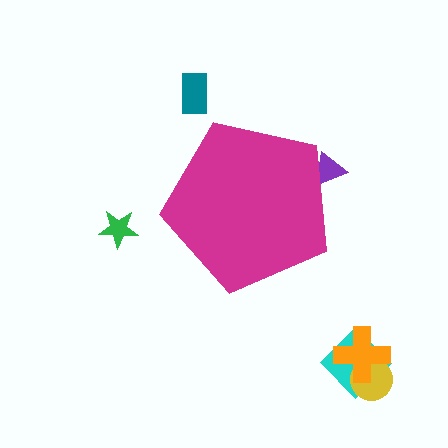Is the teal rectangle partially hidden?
No, the teal rectangle is fully visible.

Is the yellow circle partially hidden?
No, the yellow circle is fully visible.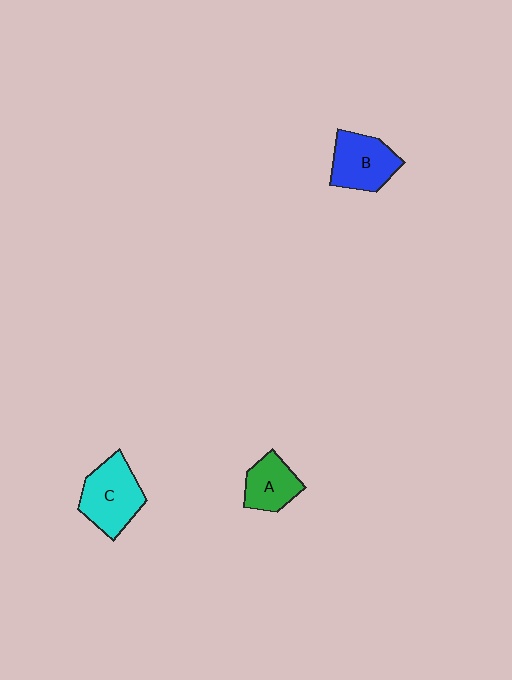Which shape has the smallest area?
Shape A (green).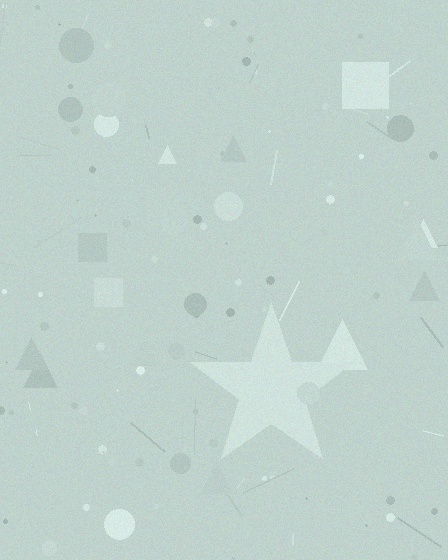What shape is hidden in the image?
A star is hidden in the image.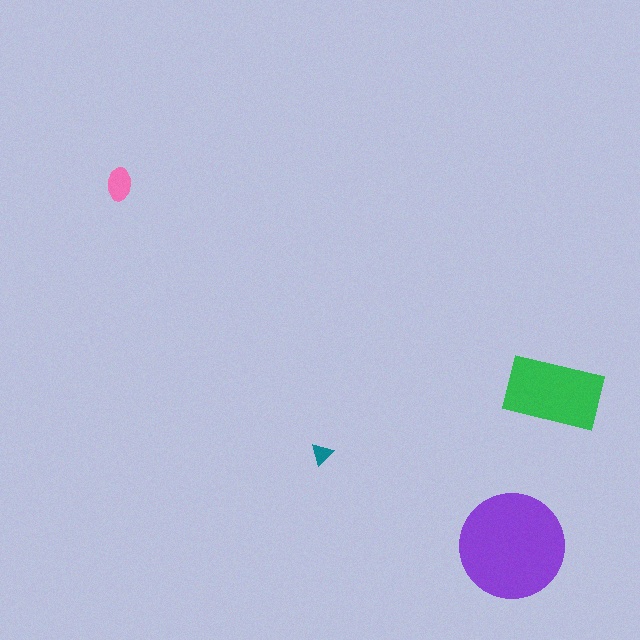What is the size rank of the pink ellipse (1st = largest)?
3rd.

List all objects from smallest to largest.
The teal triangle, the pink ellipse, the green rectangle, the purple circle.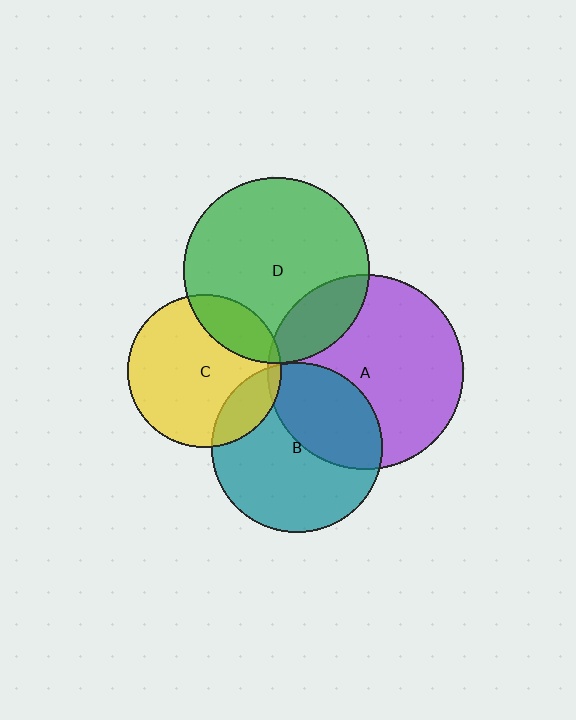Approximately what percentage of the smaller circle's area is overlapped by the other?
Approximately 20%.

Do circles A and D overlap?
Yes.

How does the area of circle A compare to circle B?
Approximately 1.3 times.